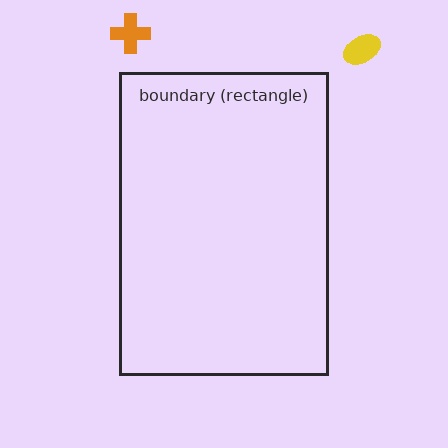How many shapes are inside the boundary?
0 inside, 2 outside.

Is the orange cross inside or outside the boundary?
Outside.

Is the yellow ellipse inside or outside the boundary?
Outside.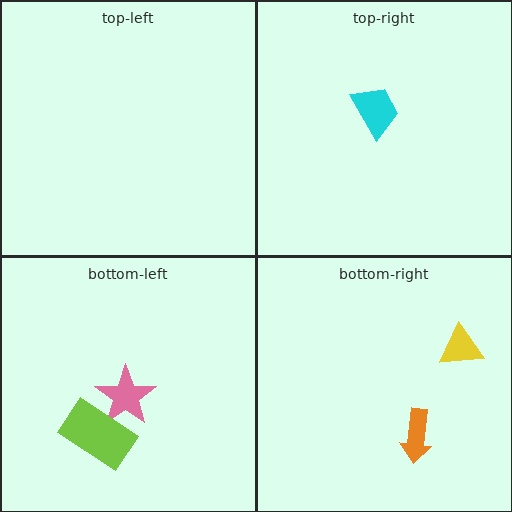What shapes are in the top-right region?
The cyan trapezoid.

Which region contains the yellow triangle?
The bottom-right region.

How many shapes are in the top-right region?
1.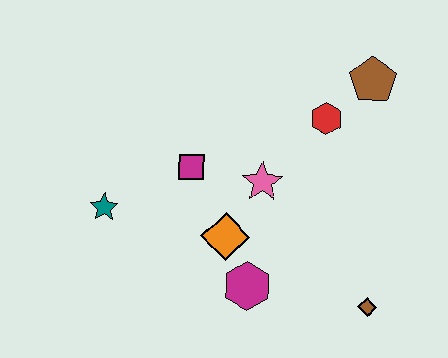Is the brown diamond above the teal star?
No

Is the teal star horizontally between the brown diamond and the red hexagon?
No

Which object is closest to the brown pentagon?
The red hexagon is closest to the brown pentagon.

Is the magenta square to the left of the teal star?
No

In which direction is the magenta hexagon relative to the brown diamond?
The magenta hexagon is to the left of the brown diamond.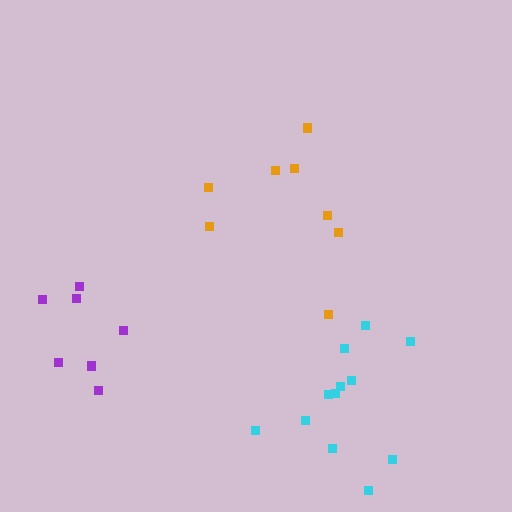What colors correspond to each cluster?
The clusters are colored: orange, cyan, purple.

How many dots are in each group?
Group 1: 8 dots, Group 2: 12 dots, Group 3: 7 dots (27 total).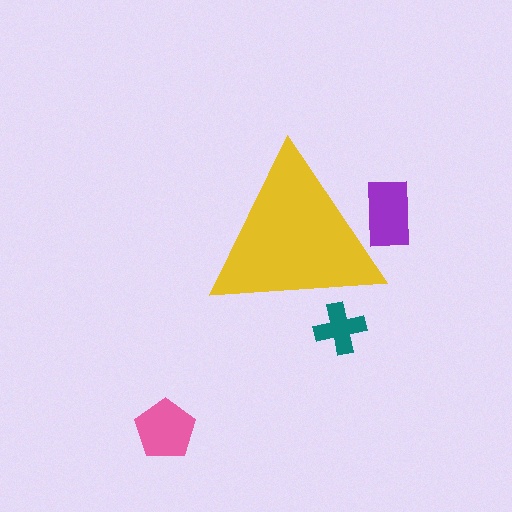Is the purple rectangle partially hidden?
Yes, the purple rectangle is partially hidden behind the yellow triangle.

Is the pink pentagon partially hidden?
No, the pink pentagon is fully visible.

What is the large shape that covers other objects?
A yellow triangle.